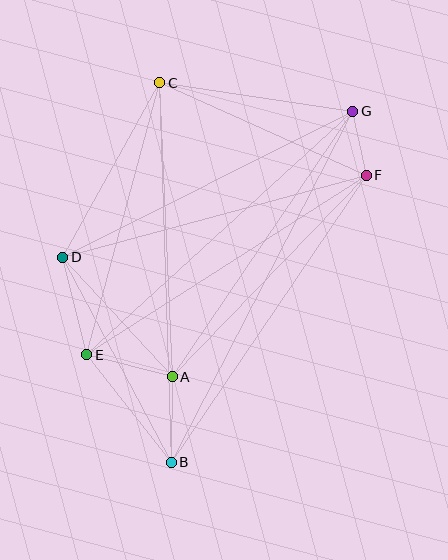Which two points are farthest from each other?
Points B and G are farthest from each other.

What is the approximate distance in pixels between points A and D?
The distance between A and D is approximately 162 pixels.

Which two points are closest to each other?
Points F and G are closest to each other.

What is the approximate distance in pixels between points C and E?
The distance between C and E is approximately 281 pixels.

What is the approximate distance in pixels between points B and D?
The distance between B and D is approximately 232 pixels.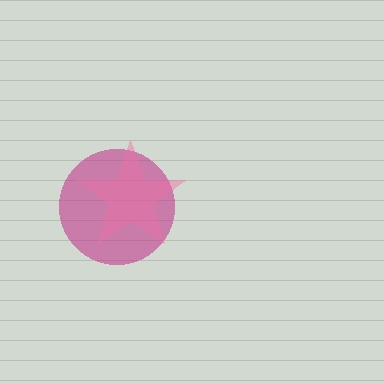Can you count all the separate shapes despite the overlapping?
Yes, there are 2 separate shapes.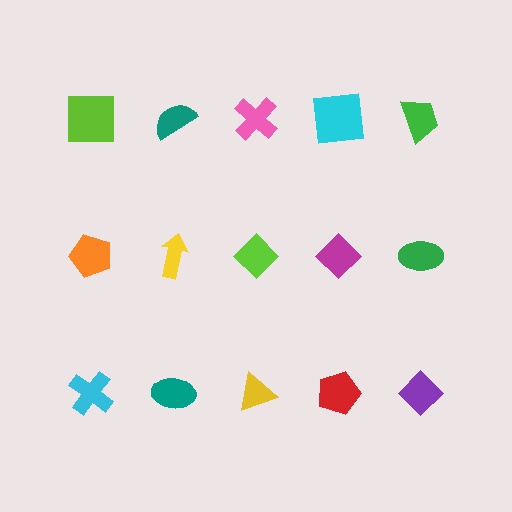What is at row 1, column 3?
A pink cross.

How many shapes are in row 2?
5 shapes.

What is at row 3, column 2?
A teal ellipse.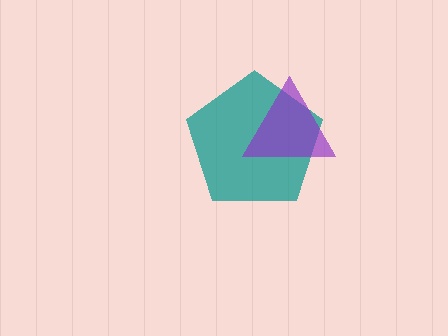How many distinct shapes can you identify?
There are 2 distinct shapes: a teal pentagon, a purple triangle.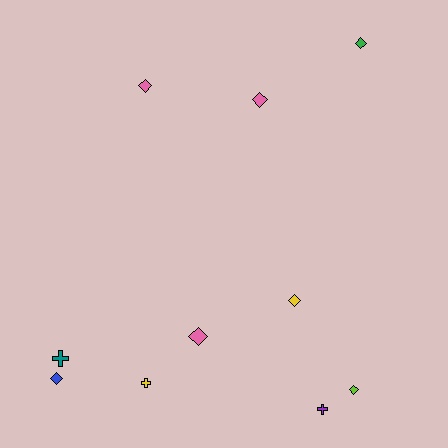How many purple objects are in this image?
There is 1 purple object.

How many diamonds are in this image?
There are 7 diamonds.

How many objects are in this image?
There are 10 objects.